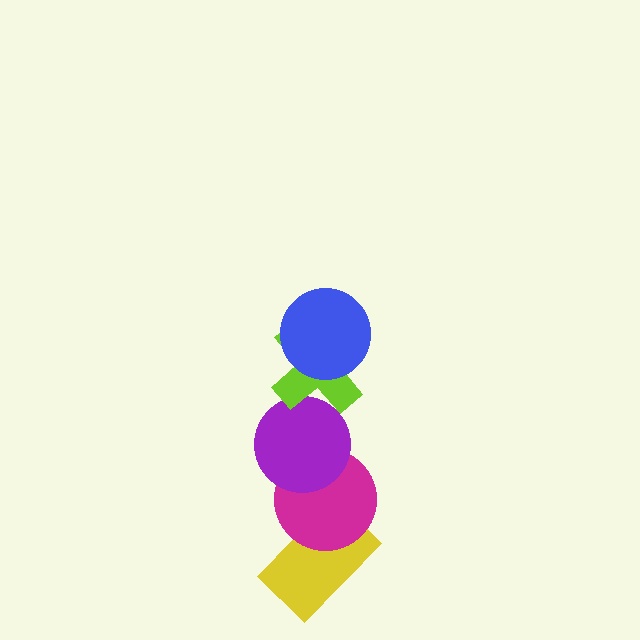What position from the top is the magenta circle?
The magenta circle is 4th from the top.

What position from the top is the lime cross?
The lime cross is 2nd from the top.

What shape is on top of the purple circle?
The lime cross is on top of the purple circle.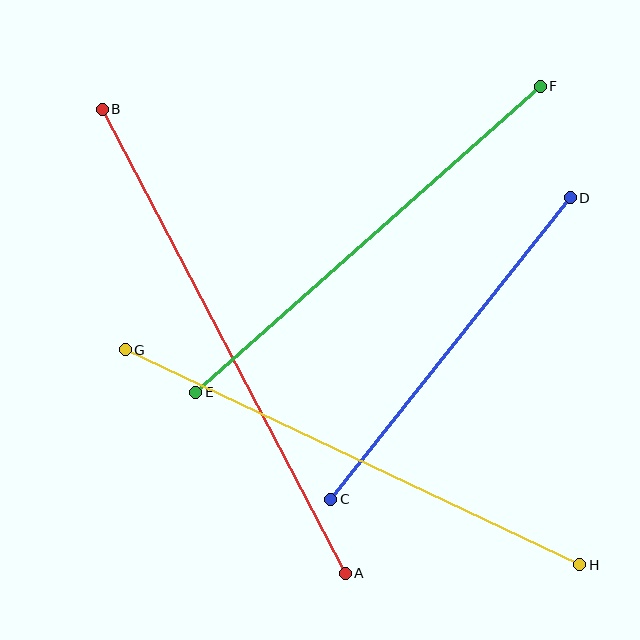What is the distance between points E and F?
The distance is approximately 461 pixels.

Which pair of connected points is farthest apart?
Points A and B are farthest apart.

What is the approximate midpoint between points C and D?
The midpoint is at approximately (451, 348) pixels.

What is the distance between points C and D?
The distance is approximately 385 pixels.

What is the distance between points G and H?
The distance is approximately 503 pixels.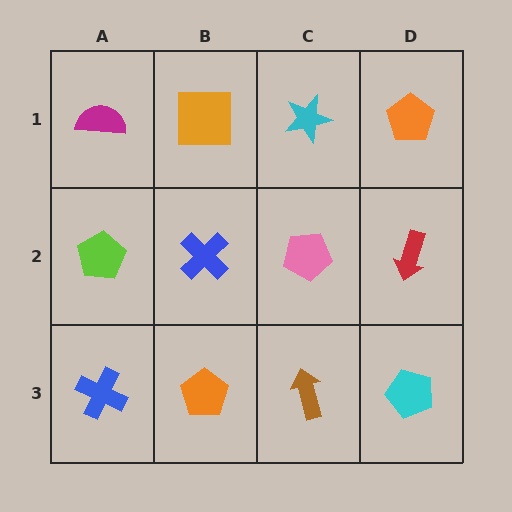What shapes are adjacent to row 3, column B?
A blue cross (row 2, column B), a blue cross (row 3, column A), a brown arrow (row 3, column C).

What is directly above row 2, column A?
A magenta semicircle.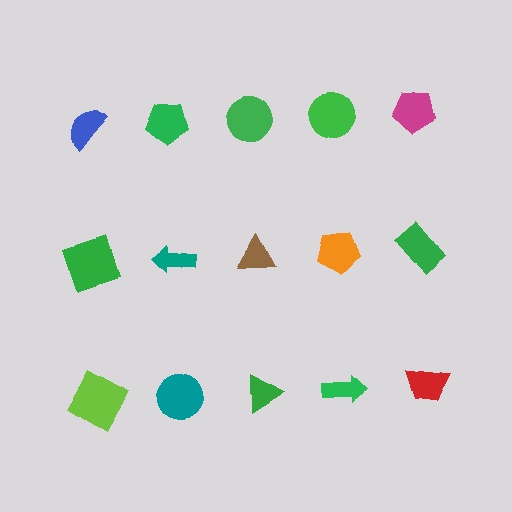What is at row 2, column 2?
A teal arrow.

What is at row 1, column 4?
A green circle.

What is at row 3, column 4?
A green arrow.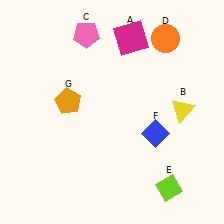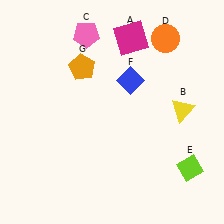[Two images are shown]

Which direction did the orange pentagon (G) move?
The orange pentagon (G) moved up.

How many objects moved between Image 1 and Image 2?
3 objects moved between the two images.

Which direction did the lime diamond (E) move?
The lime diamond (E) moved right.